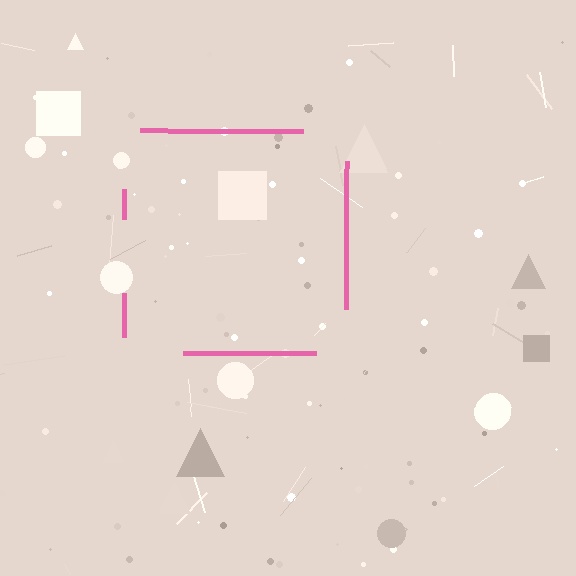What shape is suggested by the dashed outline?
The dashed outline suggests a square.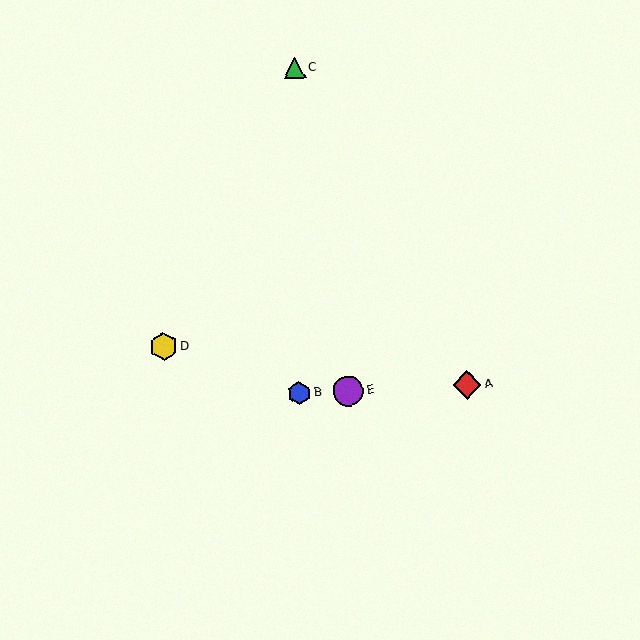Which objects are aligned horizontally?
Objects A, B, E are aligned horizontally.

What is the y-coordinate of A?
Object A is at y≈385.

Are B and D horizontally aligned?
No, B is at y≈393 and D is at y≈347.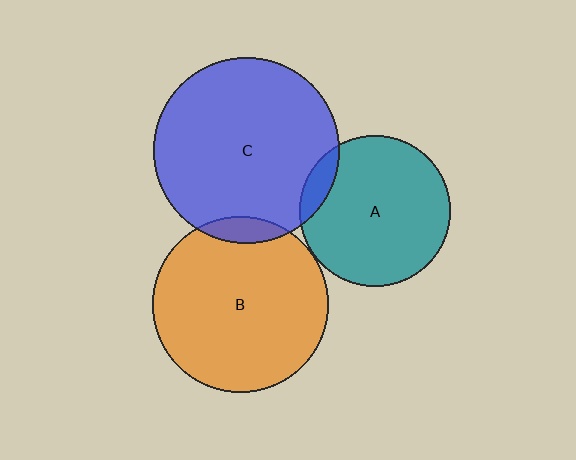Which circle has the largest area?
Circle C (blue).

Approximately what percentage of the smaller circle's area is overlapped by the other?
Approximately 10%.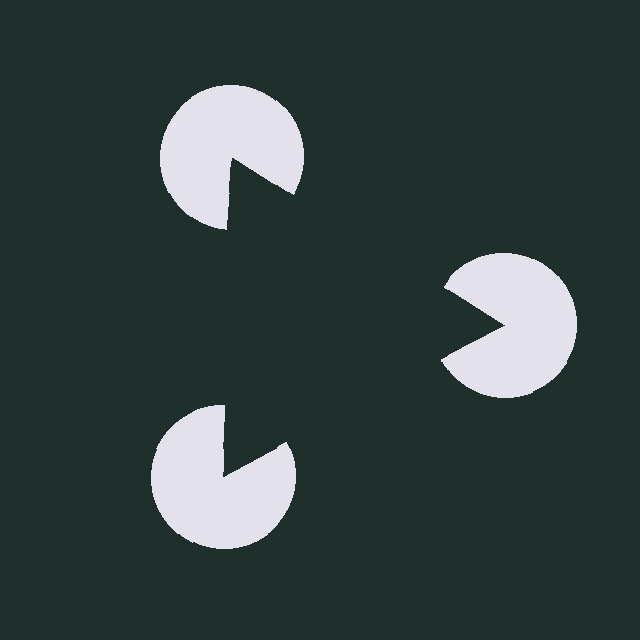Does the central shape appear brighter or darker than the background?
It typically appears slightly darker than the background, even though no actual brightness change is drawn.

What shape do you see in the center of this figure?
An illusory triangle — its edges are inferred from the aligned wedge cuts in the pac-man discs, not physically drawn.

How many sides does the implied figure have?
3 sides.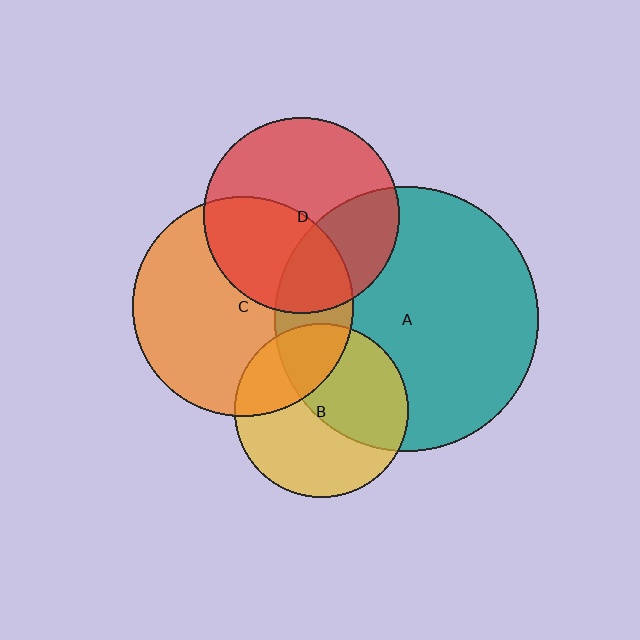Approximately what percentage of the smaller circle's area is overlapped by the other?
Approximately 35%.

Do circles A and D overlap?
Yes.